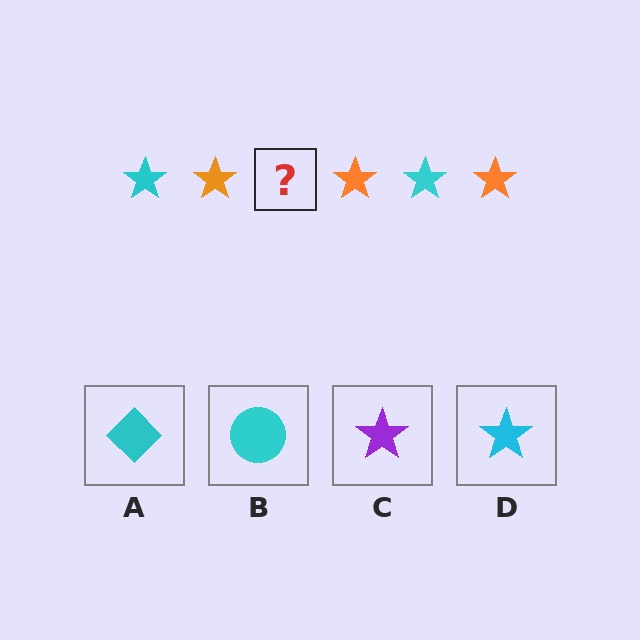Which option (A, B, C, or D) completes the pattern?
D.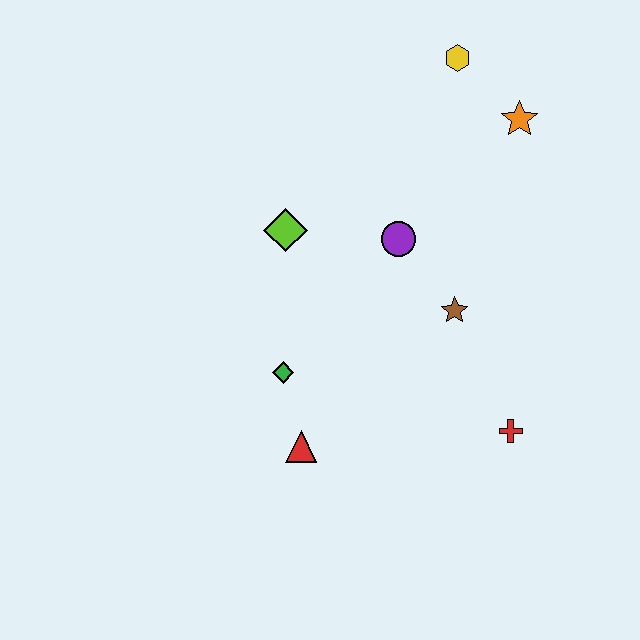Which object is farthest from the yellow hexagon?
The red triangle is farthest from the yellow hexagon.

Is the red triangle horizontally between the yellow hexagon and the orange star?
No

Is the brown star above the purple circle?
No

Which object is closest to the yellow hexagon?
The orange star is closest to the yellow hexagon.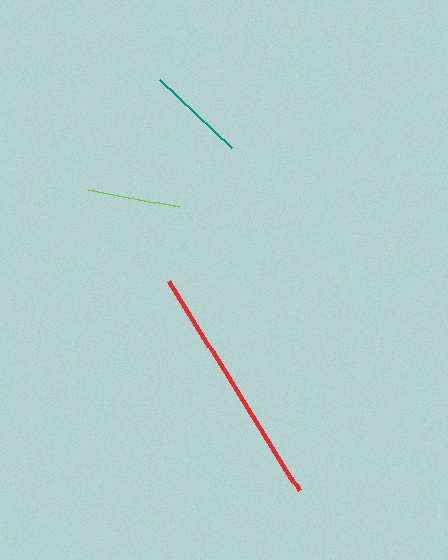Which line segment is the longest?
The red line is the longest at approximately 246 pixels.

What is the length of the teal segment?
The teal segment is approximately 99 pixels long.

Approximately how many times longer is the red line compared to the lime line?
The red line is approximately 2.7 times the length of the lime line.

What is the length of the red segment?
The red segment is approximately 246 pixels long.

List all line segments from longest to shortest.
From longest to shortest: red, teal, lime.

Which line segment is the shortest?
The lime line is the shortest at approximately 92 pixels.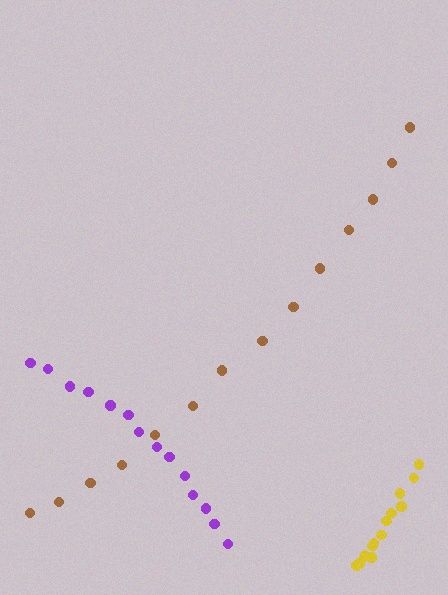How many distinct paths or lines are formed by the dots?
There are 3 distinct paths.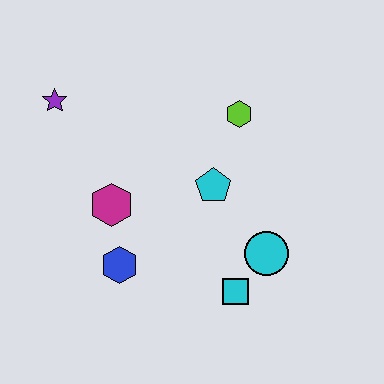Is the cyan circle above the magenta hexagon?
No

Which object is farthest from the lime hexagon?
The blue hexagon is farthest from the lime hexagon.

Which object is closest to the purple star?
The magenta hexagon is closest to the purple star.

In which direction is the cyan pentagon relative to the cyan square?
The cyan pentagon is above the cyan square.